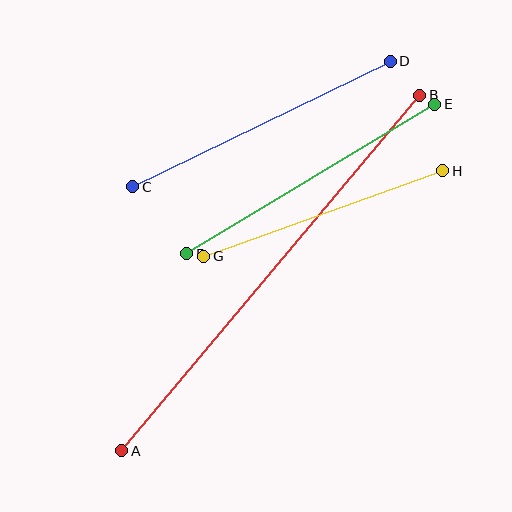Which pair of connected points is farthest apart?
Points A and B are farthest apart.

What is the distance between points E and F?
The distance is approximately 290 pixels.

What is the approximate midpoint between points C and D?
The midpoint is at approximately (262, 124) pixels.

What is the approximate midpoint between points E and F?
The midpoint is at approximately (311, 179) pixels.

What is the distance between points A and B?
The distance is approximately 464 pixels.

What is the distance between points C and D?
The distance is approximately 286 pixels.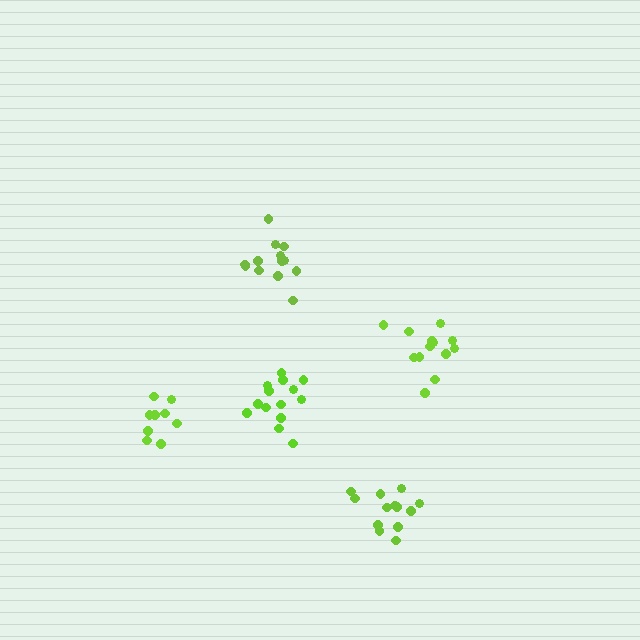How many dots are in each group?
Group 1: 14 dots, Group 2: 13 dots, Group 3: 9 dots, Group 4: 13 dots, Group 5: 13 dots (62 total).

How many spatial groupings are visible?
There are 5 spatial groupings.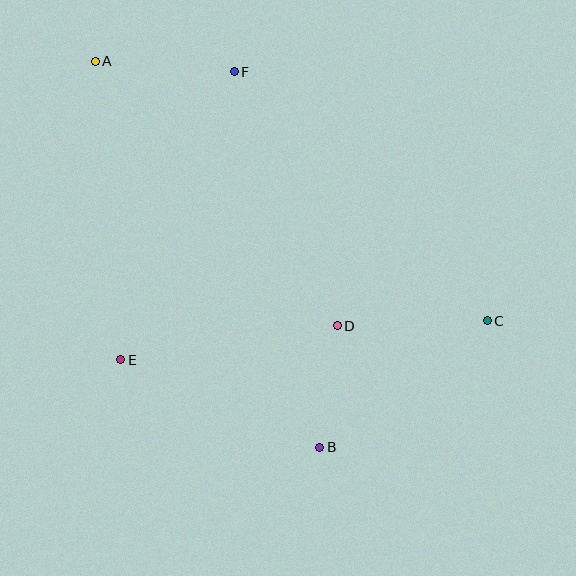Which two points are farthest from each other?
Points A and C are farthest from each other.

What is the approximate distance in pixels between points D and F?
The distance between D and F is approximately 274 pixels.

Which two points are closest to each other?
Points B and D are closest to each other.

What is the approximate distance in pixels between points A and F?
The distance between A and F is approximately 139 pixels.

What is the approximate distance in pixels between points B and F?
The distance between B and F is approximately 385 pixels.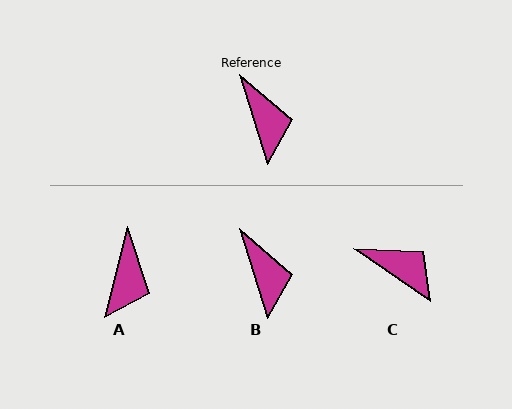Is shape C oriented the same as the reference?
No, it is off by about 38 degrees.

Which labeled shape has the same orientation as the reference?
B.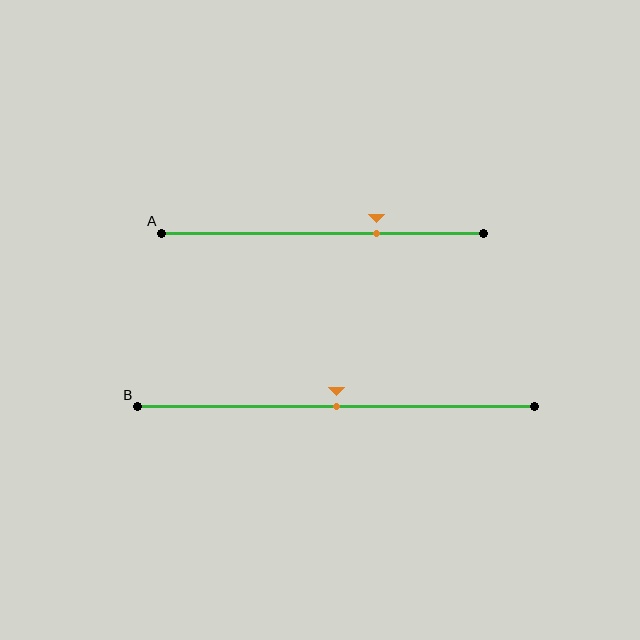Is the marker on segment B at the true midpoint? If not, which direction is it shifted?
Yes, the marker on segment B is at the true midpoint.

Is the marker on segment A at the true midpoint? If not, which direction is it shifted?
No, the marker on segment A is shifted to the right by about 17% of the segment length.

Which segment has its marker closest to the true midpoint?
Segment B has its marker closest to the true midpoint.